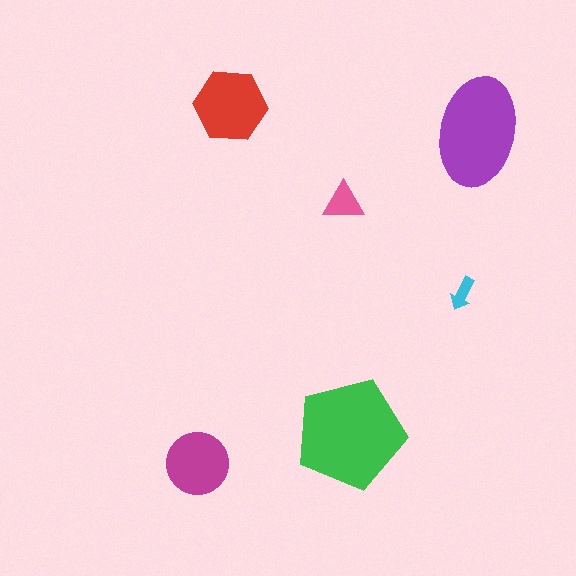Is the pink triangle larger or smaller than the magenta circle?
Smaller.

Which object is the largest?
The green pentagon.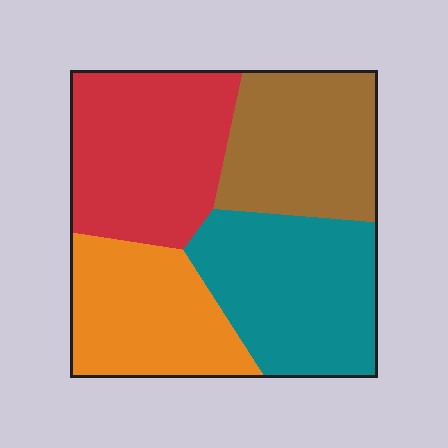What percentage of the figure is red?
Red takes up about one quarter (1/4) of the figure.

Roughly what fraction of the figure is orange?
Orange covers 22% of the figure.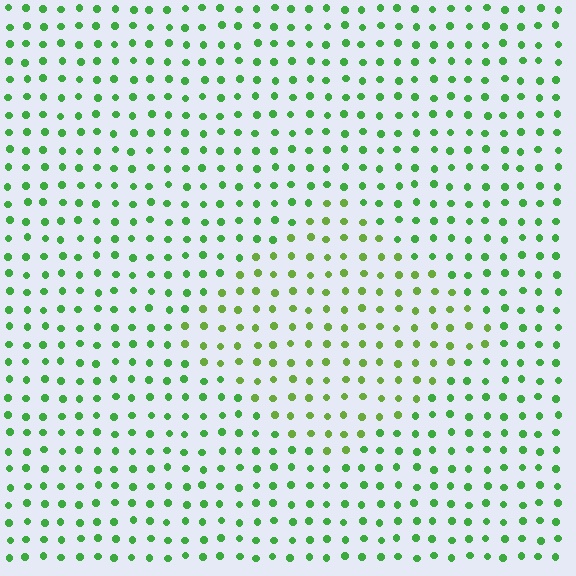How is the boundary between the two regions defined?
The boundary is defined purely by a slight shift in hue (about 26 degrees). Spacing, size, and orientation are identical on both sides.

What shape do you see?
I see a diamond.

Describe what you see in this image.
The image is filled with small green elements in a uniform arrangement. A diamond-shaped region is visible where the elements are tinted to a slightly different hue, forming a subtle color boundary.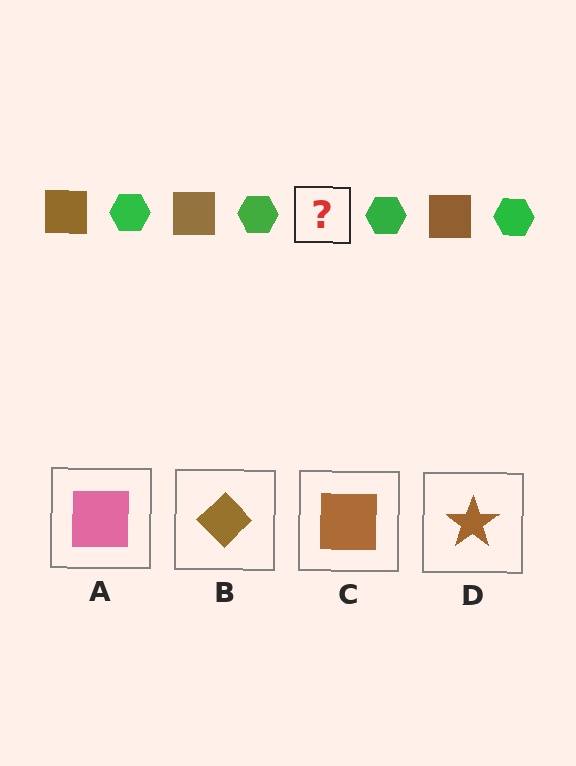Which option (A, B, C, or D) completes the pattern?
C.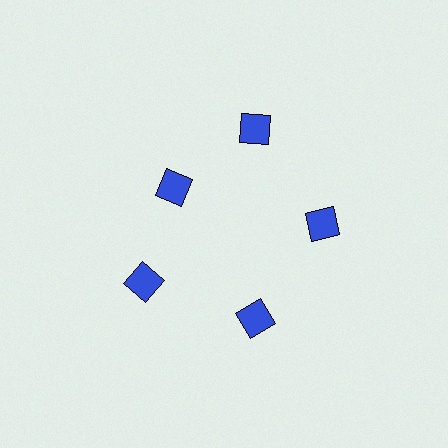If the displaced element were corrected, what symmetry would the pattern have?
It would have 5-fold rotational symmetry — the pattern would map onto itself every 72 degrees.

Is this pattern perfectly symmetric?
No. The 5 blue diamonds are arranged in a ring, but one element near the 10 o'clock position is pulled inward toward the center, breaking the 5-fold rotational symmetry.